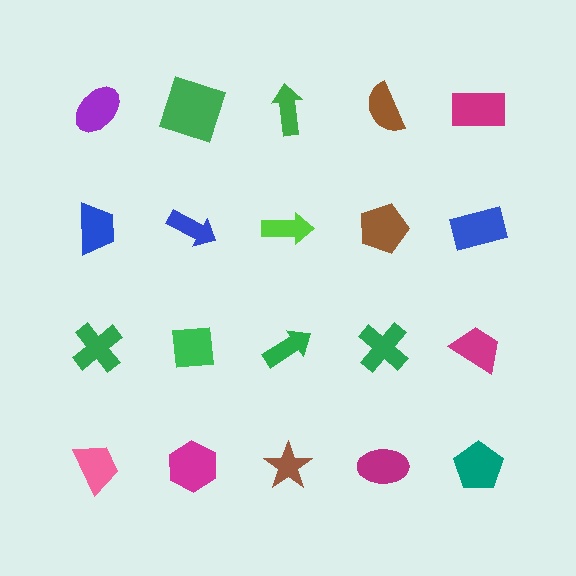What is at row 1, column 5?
A magenta rectangle.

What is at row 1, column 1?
A purple ellipse.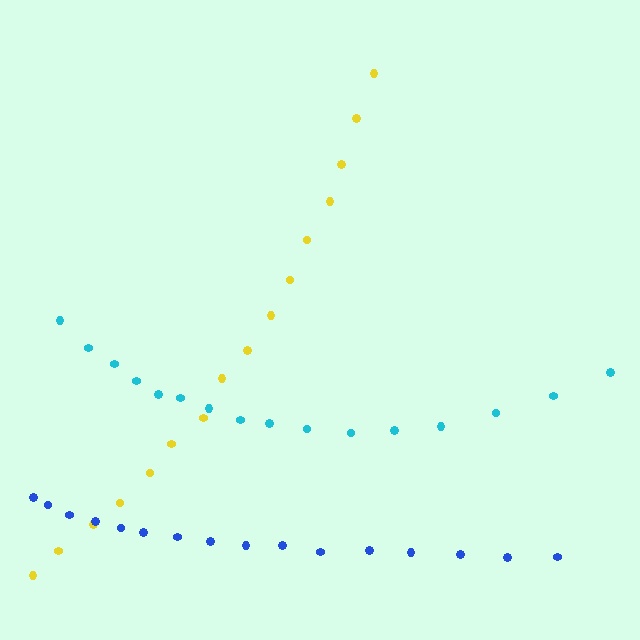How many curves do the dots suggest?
There are 3 distinct paths.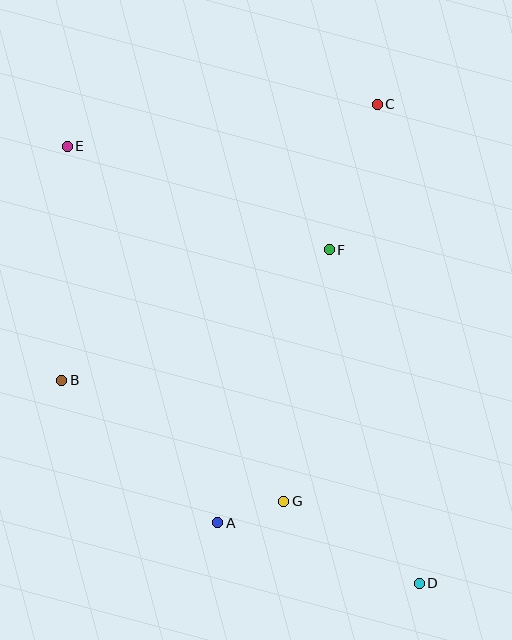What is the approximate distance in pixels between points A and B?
The distance between A and B is approximately 211 pixels.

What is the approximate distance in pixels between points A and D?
The distance between A and D is approximately 210 pixels.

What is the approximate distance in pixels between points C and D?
The distance between C and D is approximately 481 pixels.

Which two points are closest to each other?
Points A and G are closest to each other.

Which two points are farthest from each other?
Points D and E are farthest from each other.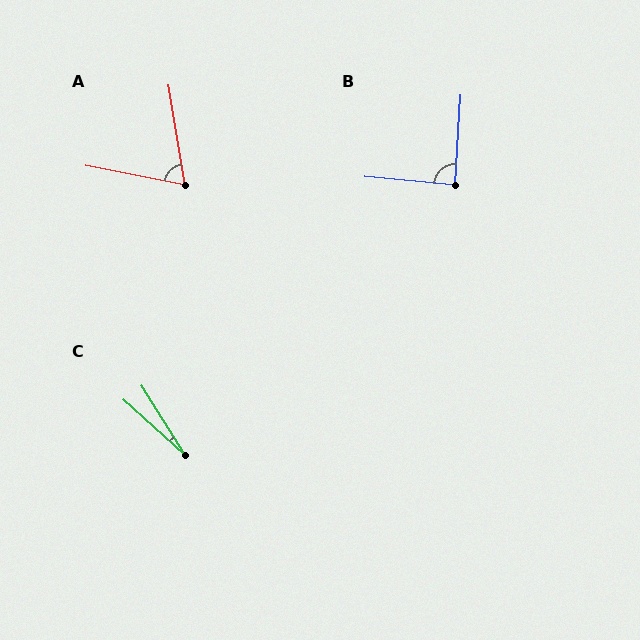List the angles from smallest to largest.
C (16°), A (69°), B (88°).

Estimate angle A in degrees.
Approximately 69 degrees.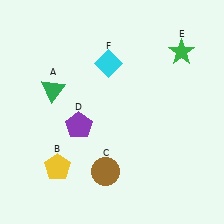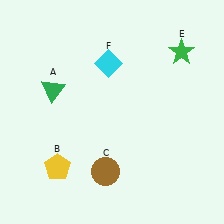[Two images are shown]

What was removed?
The purple pentagon (D) was removed in Image 2.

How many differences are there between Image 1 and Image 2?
There is 1 difference between the two images.